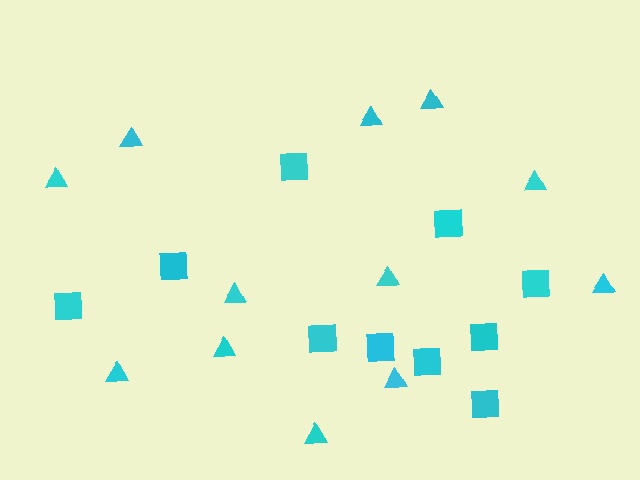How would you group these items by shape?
There are 2 groups: one group of triangles (12) and one group of squares (10).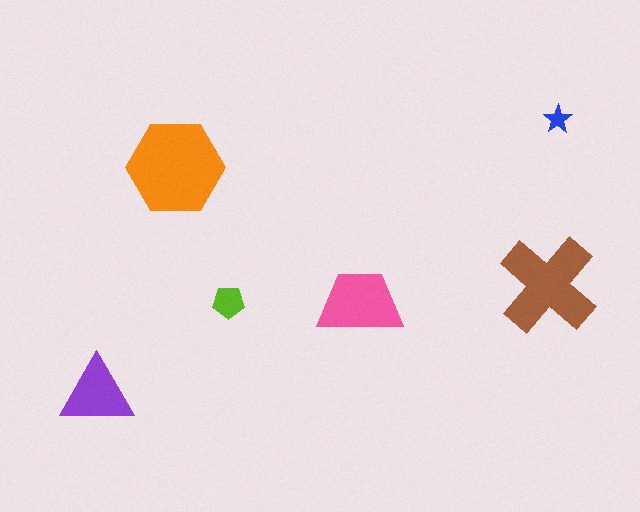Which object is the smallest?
The blue star.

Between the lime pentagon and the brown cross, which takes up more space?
The brown cross.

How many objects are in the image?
There are 6 objects in the image.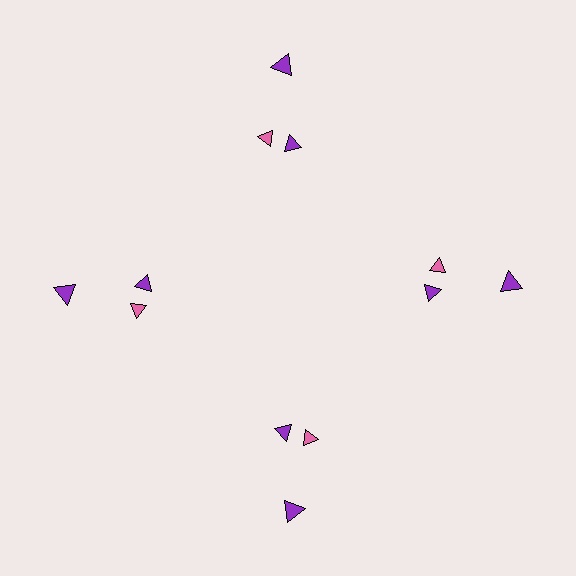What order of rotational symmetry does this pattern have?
This pattern has 4-fold rotational symmetry.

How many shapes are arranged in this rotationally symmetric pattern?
There are 12 shapes, arranged in 4 groups of 3.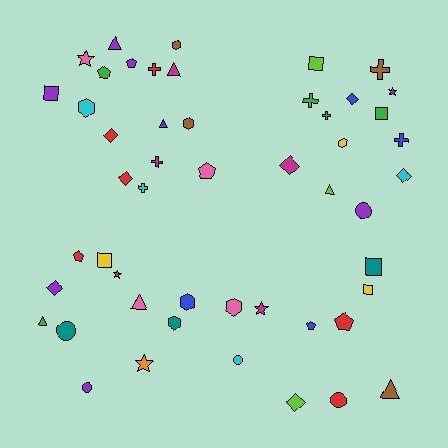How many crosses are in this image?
There are 7 crosses.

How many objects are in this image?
There are 50 objects.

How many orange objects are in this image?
There is 1 orange object.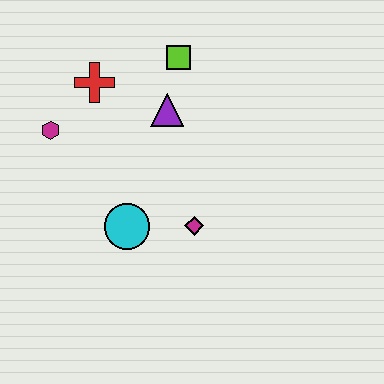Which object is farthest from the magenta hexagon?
The magenta diamond is farthest from the magenta hexagon.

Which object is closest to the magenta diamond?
The cyan circle is closest to the magenta diamond.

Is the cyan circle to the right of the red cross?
Yes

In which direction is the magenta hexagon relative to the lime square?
The magenta hexagon is to the left of the lime square.